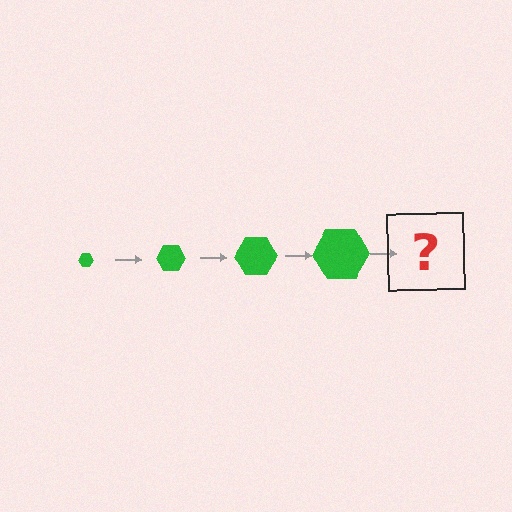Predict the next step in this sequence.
The next step is a green hexagon, larger than the previous one.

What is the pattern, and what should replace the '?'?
The pattern is that the hexagon gets progressively larger each step. The '?' should be a green hexagon, larger than the previous one.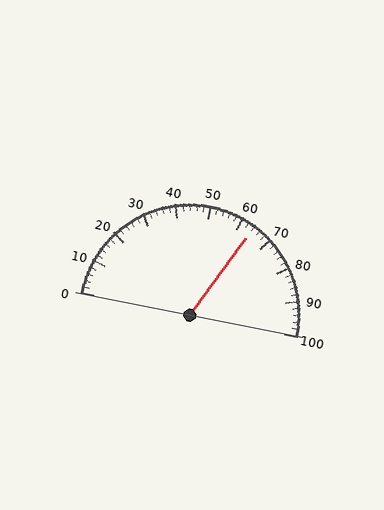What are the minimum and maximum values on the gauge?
The gauge ranges from 0 to 100.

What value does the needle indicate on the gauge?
The needle indicates approximately 64.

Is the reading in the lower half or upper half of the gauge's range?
The reading is in the upper half of the range (0 to 100).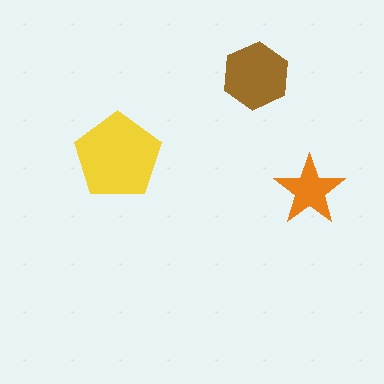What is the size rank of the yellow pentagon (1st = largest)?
1st.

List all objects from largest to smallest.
The yellow pentagon, the brown hexagon, the orange star.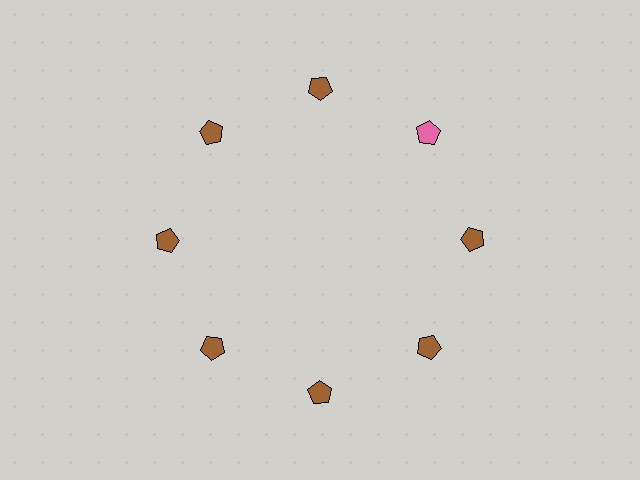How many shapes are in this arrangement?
There are 8 shapes arranged in a ring pattern.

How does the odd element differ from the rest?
It has a different color: pink instead of brown.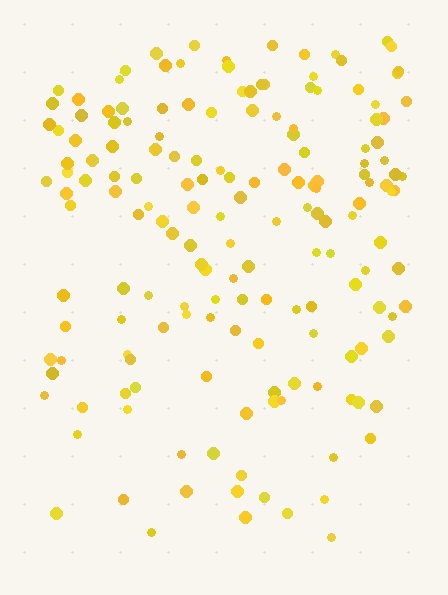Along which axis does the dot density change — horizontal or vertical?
Vertical.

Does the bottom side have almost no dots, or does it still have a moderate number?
Still a moderate number, just noticeably fewer than the top.